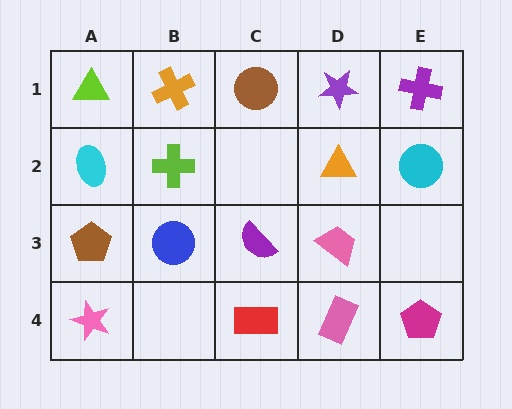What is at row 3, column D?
A pink trapezoid.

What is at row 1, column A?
A lime triangle.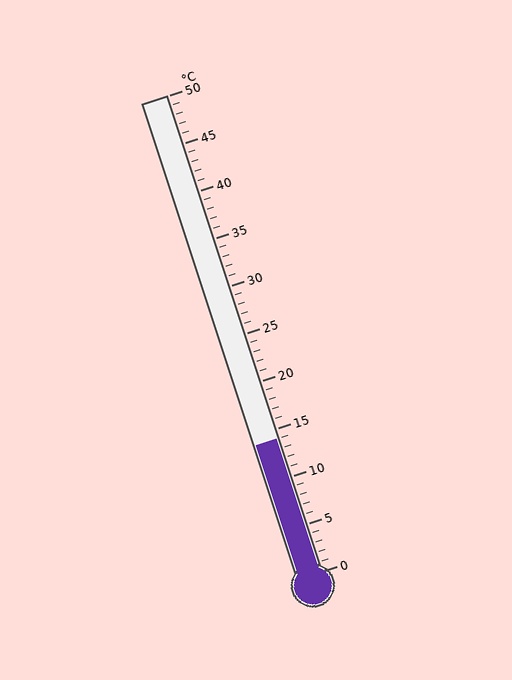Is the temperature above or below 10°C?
The temperature is above 10°C.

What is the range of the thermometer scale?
The thermometer scale ranges from 0°C to 50°C.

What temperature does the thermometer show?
The thermometer shows approximately 14°C.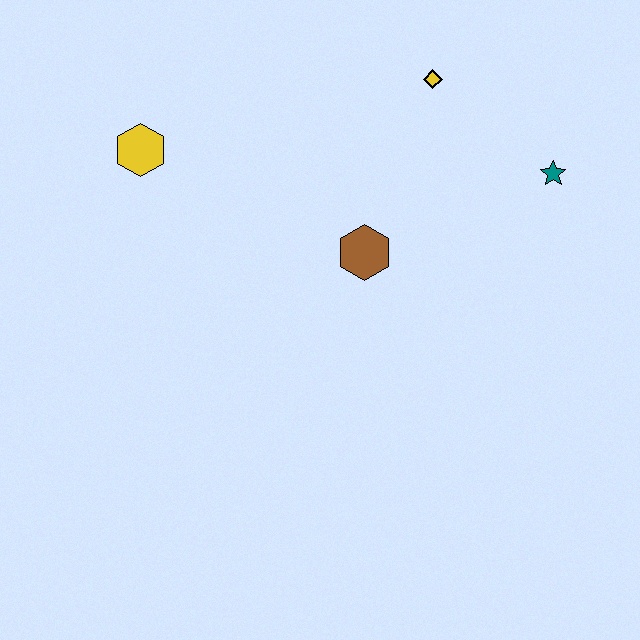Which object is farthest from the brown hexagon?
The yellow hexagon is farthest from the brown hexagon.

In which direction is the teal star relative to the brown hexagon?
The teal star is to the right of the brown hexagon.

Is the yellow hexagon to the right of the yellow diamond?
No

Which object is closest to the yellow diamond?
The teal star is closest to the yellow diamond.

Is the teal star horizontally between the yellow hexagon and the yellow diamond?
No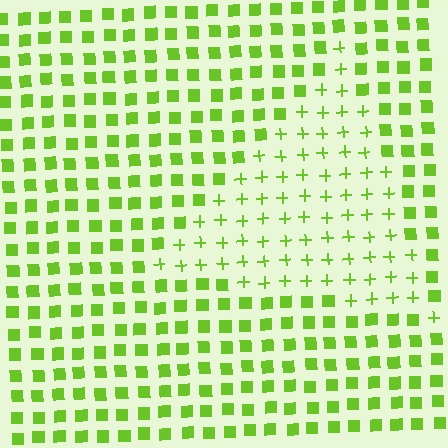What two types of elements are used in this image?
The image uses plus signs inside the triangle region and squares outside it.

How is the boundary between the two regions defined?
The boundary is defined by a change in element shape: plus signs inside vs. squares outside. All elements share the same color and spacing.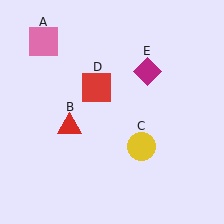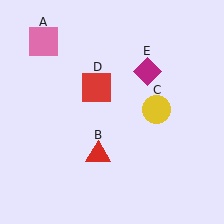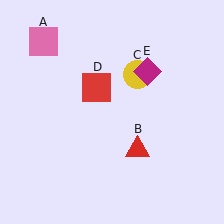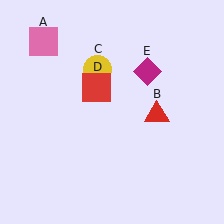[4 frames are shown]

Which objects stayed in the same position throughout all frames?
Pink square (object A) and red square (object D) and magenta diamond (object E) remained stationary.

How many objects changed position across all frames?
2 objects changed position: red triangle (object B), yellow circle (object C).